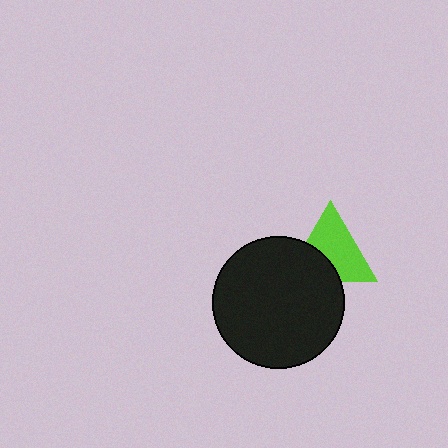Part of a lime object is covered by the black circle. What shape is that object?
It is a triangle.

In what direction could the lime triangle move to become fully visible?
The lime triangle could move up. That would shift it out from behind the black circle entirely.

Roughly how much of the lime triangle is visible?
Most of it is visible (roughly 65%).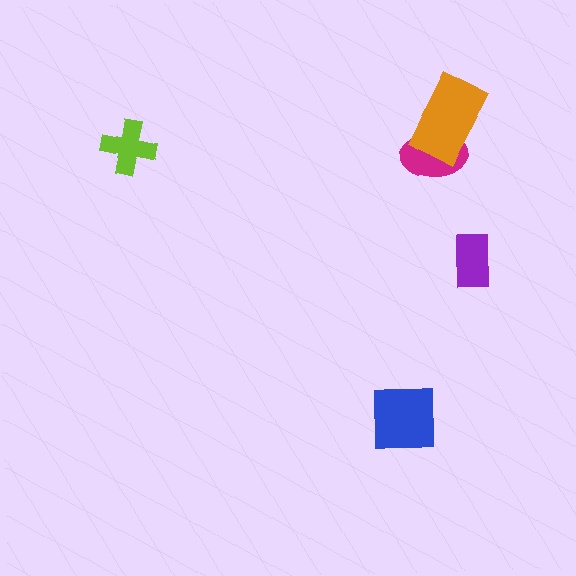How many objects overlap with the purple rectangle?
0 objects overlap with the purple rectangle.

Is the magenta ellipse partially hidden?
Yes, it is partially covered by another shape.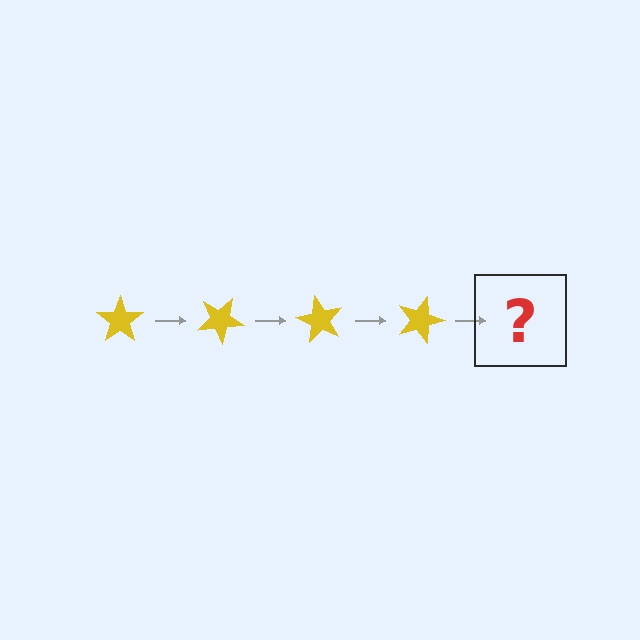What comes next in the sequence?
The next element should be a yellow star rotated 120 degrees.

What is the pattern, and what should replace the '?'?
The pattern is that the star rotates 30 degrees each step. The '?' should be a yellow star rotated 120 degrees.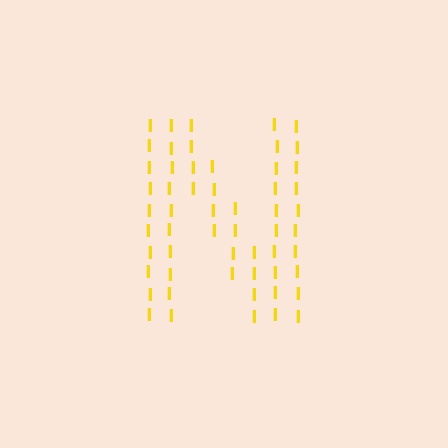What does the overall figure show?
The overall figure shows the letter N.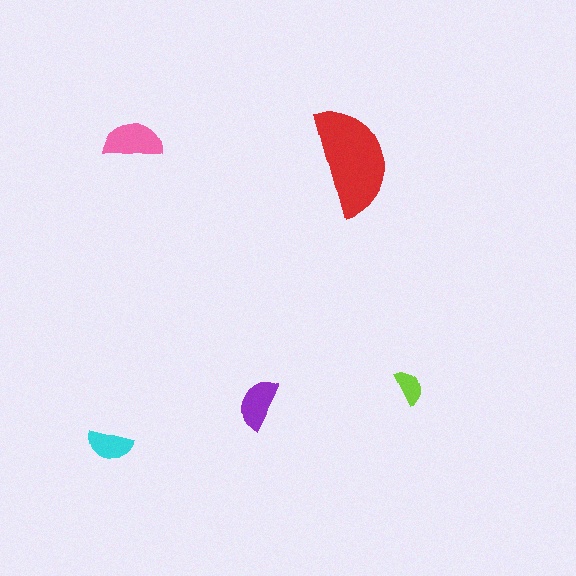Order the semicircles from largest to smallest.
the red one, the pink one, the purple one, the cyan one, the lime one.